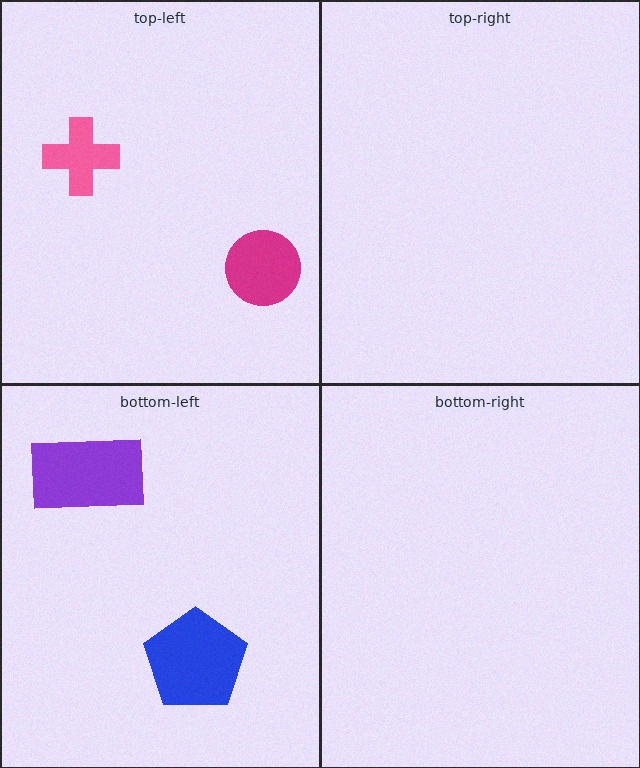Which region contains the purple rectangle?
The bottom-left region.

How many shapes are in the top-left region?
2.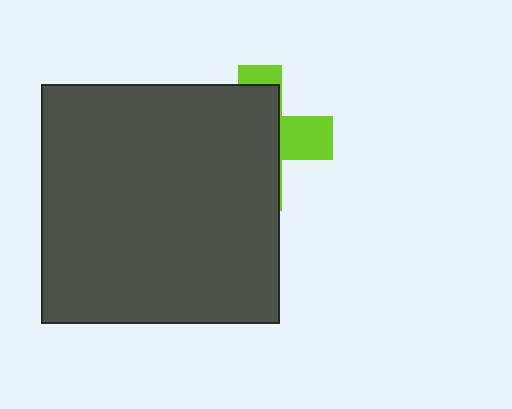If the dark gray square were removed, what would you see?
You would see the complete lime cross.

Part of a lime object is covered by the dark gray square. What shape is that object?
It is a cross.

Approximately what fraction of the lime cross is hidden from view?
Roughly 69% of the lime cross is hidden behind the dark gray square.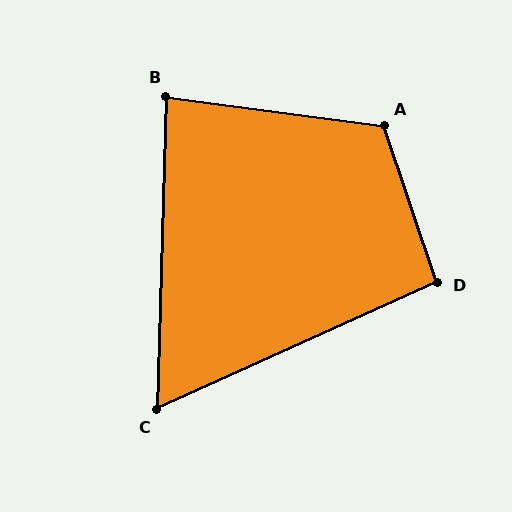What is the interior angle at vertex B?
Approximately 84 degrees (acute).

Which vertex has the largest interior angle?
A, at approximately 116 degrees.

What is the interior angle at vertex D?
Approximately 96 degrees (obtuse).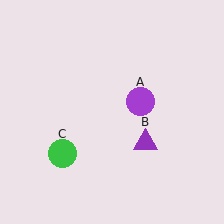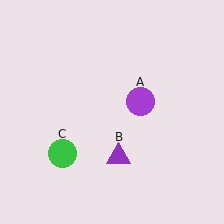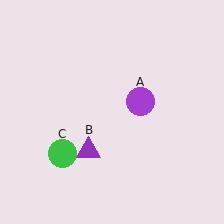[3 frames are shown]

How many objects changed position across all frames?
1 object changed position: purple triangle (object B).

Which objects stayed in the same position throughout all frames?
Purple circle (object A) and green circle (object C) remained stationary.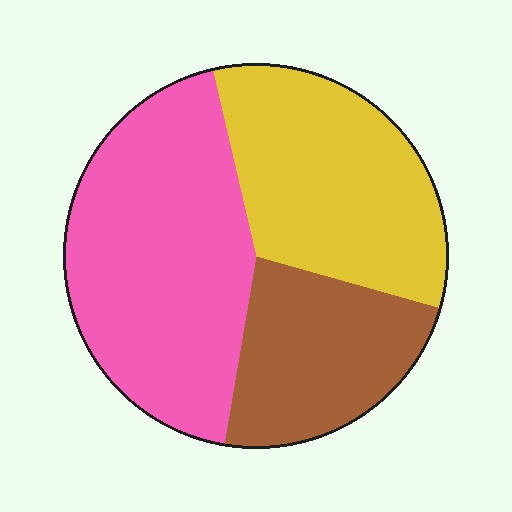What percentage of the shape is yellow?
Yellow takes up about one third (1/3) of the shape.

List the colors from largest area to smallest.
From largest to smallest: pink, yellow, brown.